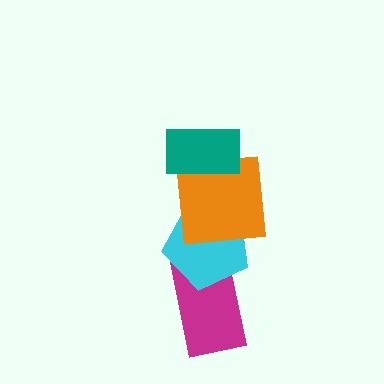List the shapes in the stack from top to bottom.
From top to bottom: the teal rectangle, the orange square, the cyan pentagon, the magenta rectangle.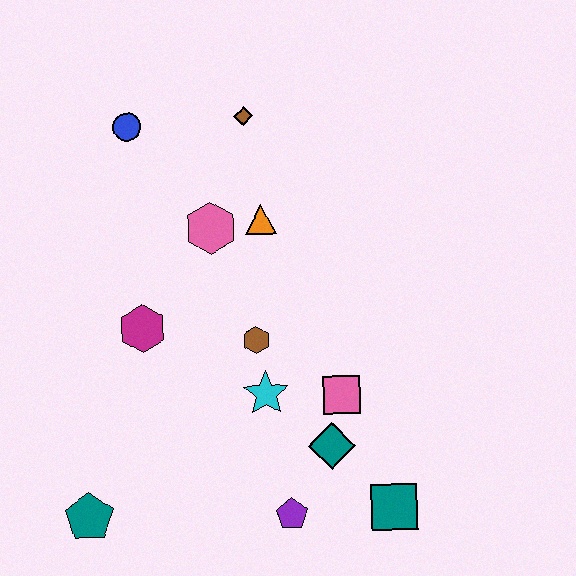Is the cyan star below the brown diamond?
Yes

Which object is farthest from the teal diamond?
The blue circle is farthest from the teal diamond.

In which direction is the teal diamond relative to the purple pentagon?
The teal diamond is above the purple pentagon.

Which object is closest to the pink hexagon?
The orange triangle is closest to the pink hexagon.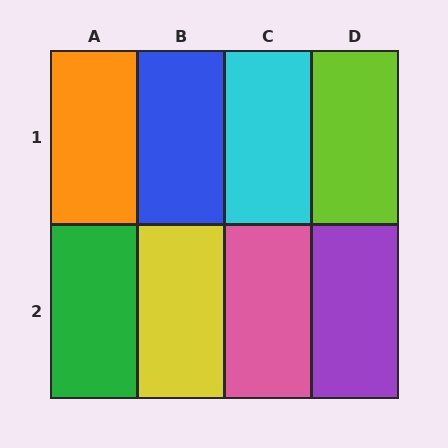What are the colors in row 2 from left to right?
Green, yellow, pink, purple.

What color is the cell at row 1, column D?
Lime.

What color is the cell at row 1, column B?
Blue.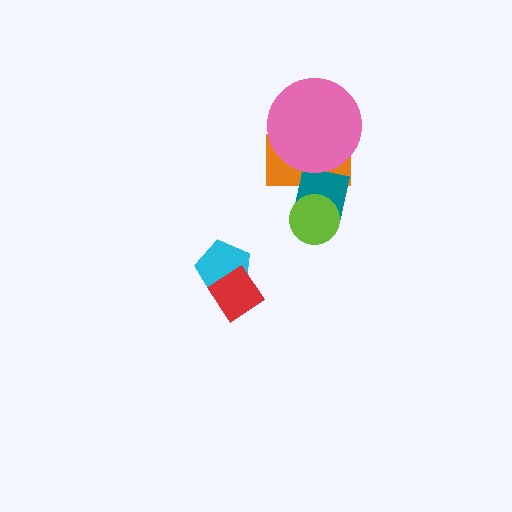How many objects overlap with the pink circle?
2 objects overlap with the pink circle.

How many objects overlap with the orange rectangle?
3 objects overlap with the orange rectangle.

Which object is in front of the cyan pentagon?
The red diamond is in front of the cyan pentagon.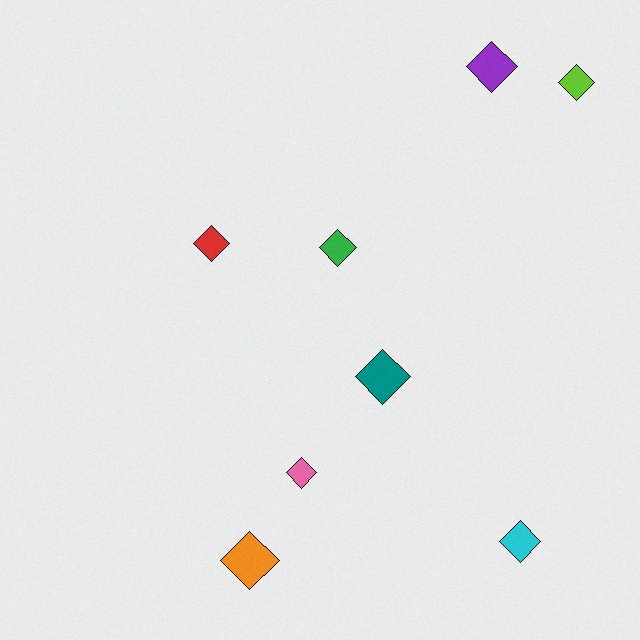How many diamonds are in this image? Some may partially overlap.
There are 8 diamonds.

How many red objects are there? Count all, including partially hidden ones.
There is 1 red object.